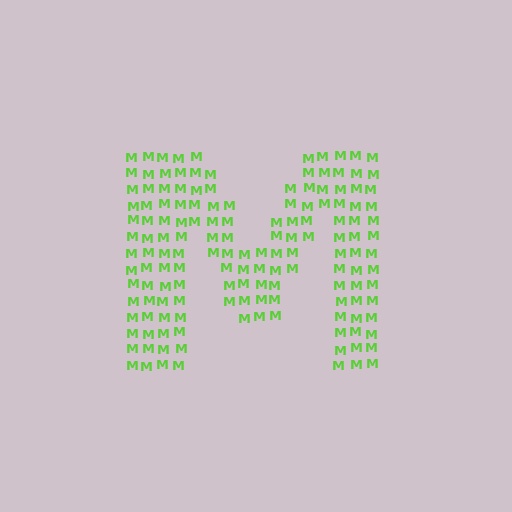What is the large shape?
The large shape is the letter M.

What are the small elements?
The small elements are letter M's.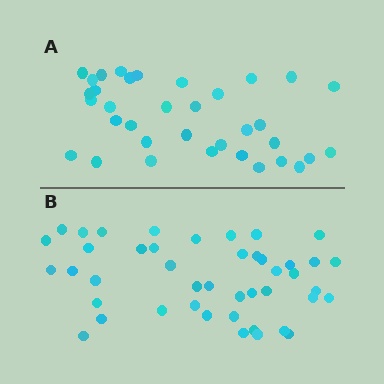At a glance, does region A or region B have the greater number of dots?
Region B (the bottom region) has more dots.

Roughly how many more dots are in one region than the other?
Region B has roughly 8 or so more dots than region A.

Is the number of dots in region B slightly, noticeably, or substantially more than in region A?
Region B has noticeably more, but not dramatically so. The ratio is roughly 1.3 to 1.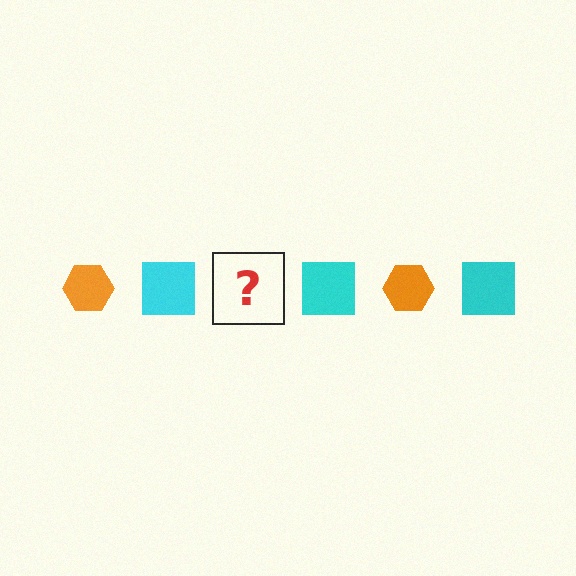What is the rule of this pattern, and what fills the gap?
The rule is that the pattern alternates between orange hexagon and cyan square. The gap should be filled with an orange hexagon.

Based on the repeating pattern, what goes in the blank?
The blank should be an orange hexagon.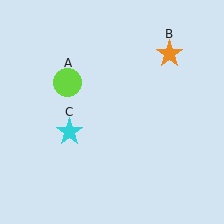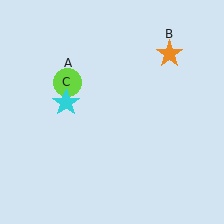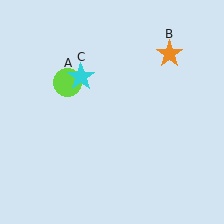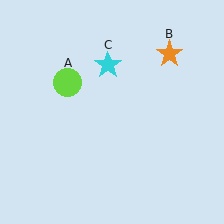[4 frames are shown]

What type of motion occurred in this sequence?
The cyan star (object C) rotated clockwise around the center of the scene.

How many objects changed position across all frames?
1 object changed position: cyan star (object C).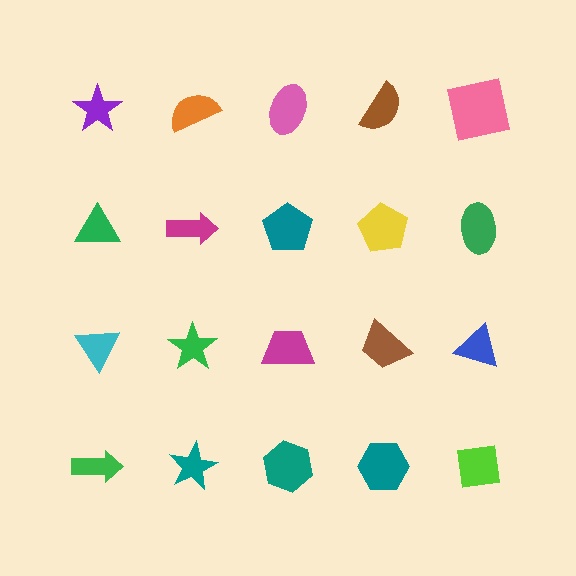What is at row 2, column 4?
A yellow pentagon.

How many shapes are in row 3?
5 shapes.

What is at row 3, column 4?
A brown trapezoid.